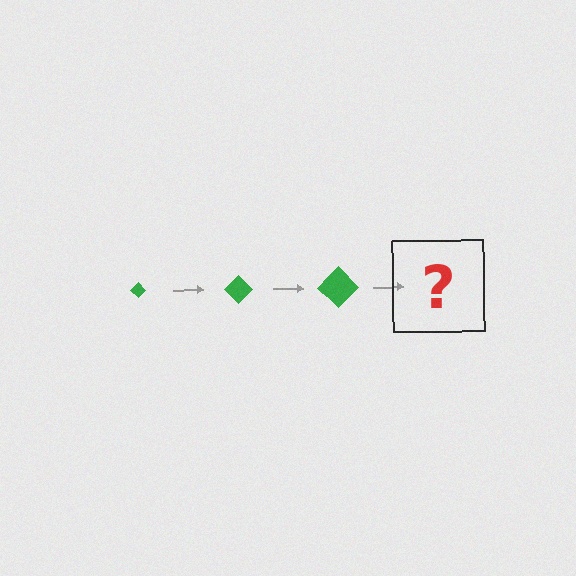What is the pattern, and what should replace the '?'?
The pattern is that the diamond gets progressively larger each step. The '?' should be a green diamond, larger than the previous one.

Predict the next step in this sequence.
The next step is a green diamond, larger than the previous one.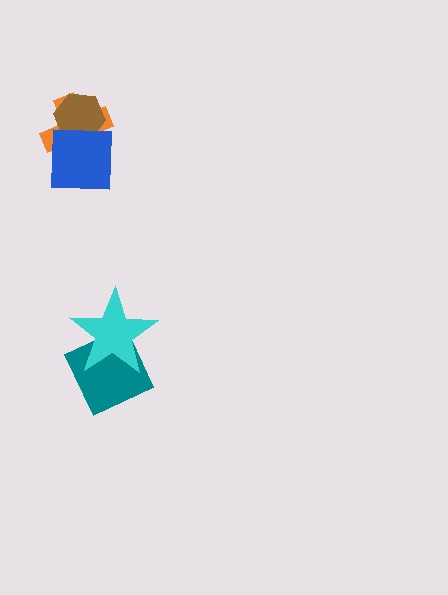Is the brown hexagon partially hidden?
Yes, it is partially covered by another shape.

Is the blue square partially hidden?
No, no other shape covers it.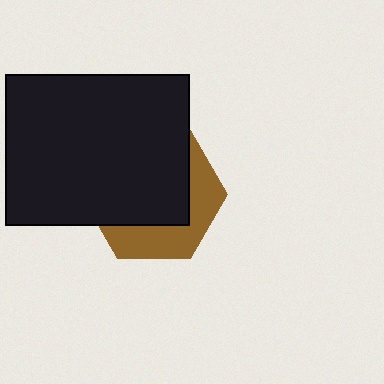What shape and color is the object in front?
The object in front is a black rectangle.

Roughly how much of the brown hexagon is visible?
A small part of it is visible (roughly 37%).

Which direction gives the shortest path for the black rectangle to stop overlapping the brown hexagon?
Moving toward the upper-left gives the shortest separation.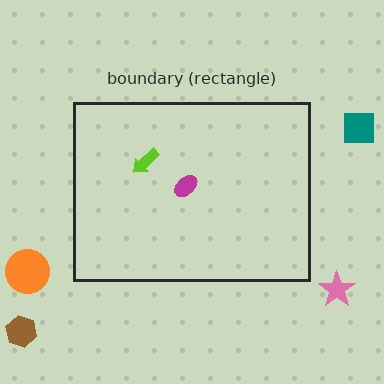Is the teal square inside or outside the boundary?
Outside.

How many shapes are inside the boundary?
2 inside, 4 outside.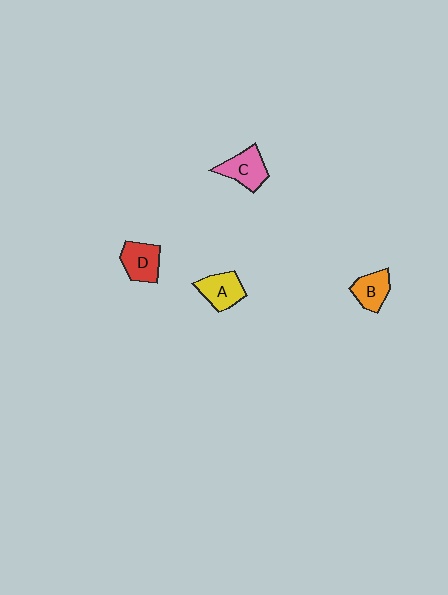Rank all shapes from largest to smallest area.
From largest to smallest: C (pink), D (red), A (yellow), B (orange).